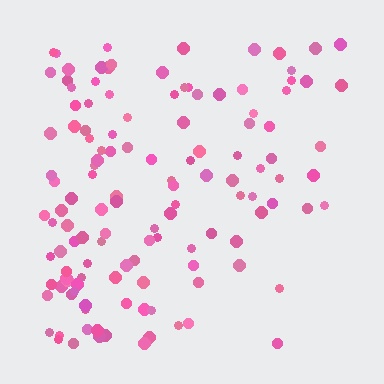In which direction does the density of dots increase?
From right to left, with the left side densest.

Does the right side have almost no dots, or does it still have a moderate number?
Still a moderate number, just noticeably fewer than the left.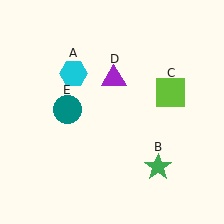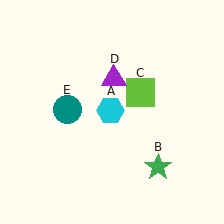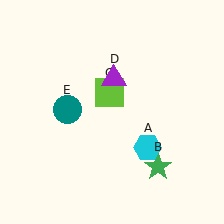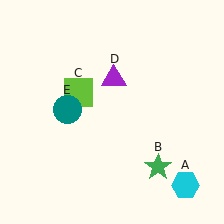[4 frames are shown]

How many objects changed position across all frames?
2 objects changed position: cyan hexagon (object A), lime square (object C).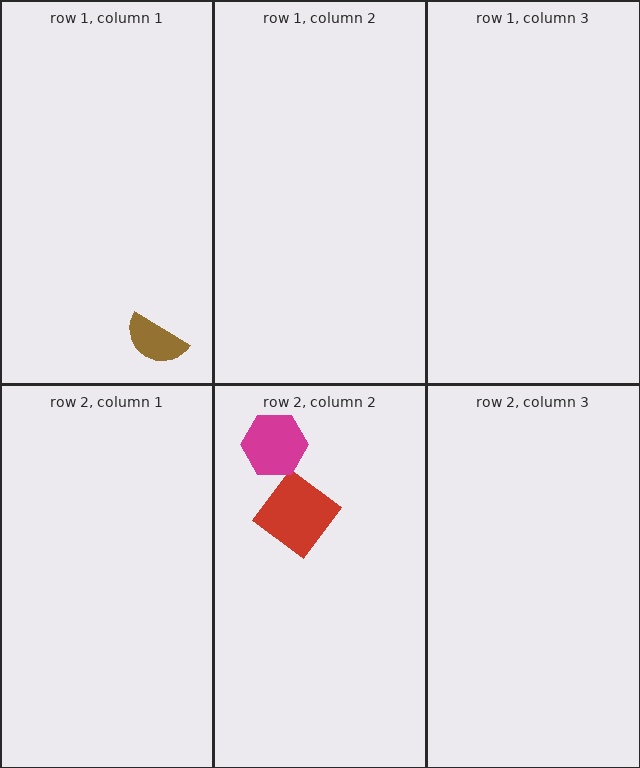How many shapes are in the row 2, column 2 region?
2.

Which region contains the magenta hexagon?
The row 2, column 2 region.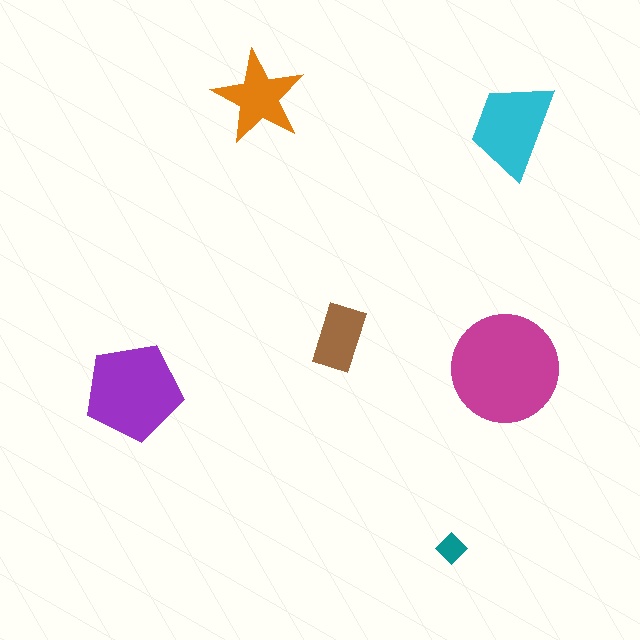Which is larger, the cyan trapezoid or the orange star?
The cyan trapezoid.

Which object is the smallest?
The teal diamond.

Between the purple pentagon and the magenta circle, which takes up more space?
The magenta circle.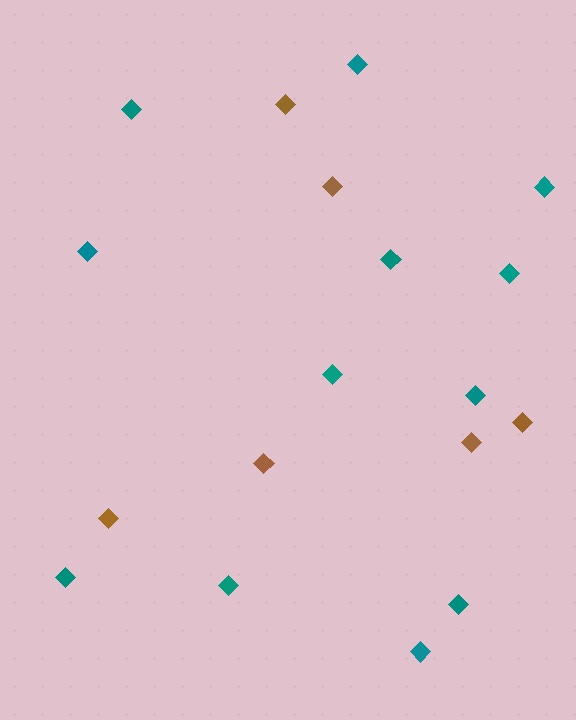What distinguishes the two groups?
There are 2 groups: one group of brown diamonds (6) and one group of teal diamonds (12).